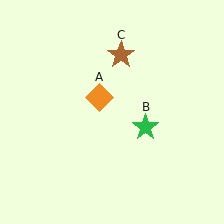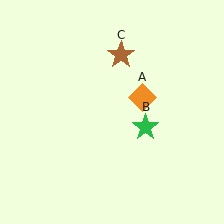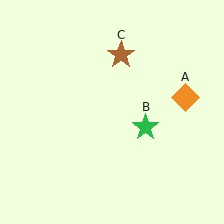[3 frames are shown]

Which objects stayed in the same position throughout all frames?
Green star (object B) and brown star (object C) remained stationary.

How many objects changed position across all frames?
1 object changed position: orange diamond (object A).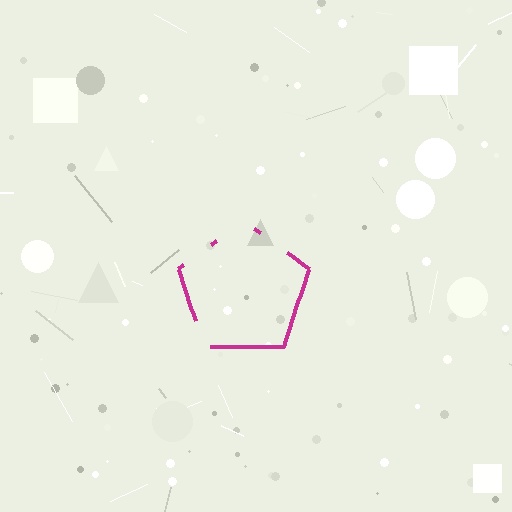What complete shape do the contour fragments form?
The contour fragments form a pentagon.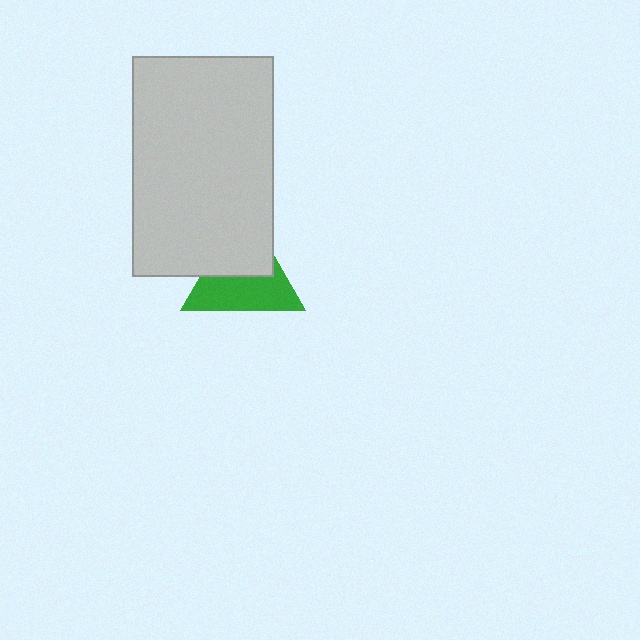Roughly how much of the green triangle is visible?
About half of it is visible (roughly 55%).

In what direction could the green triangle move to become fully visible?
The green triangle could move down. That would shift it out from behind the light gray rectangle entirely.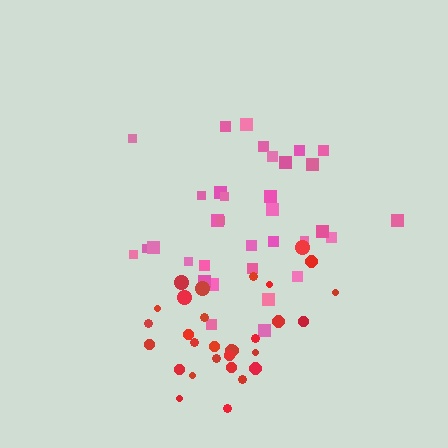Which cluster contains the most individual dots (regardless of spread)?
Pink (34).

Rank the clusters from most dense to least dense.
red, pink.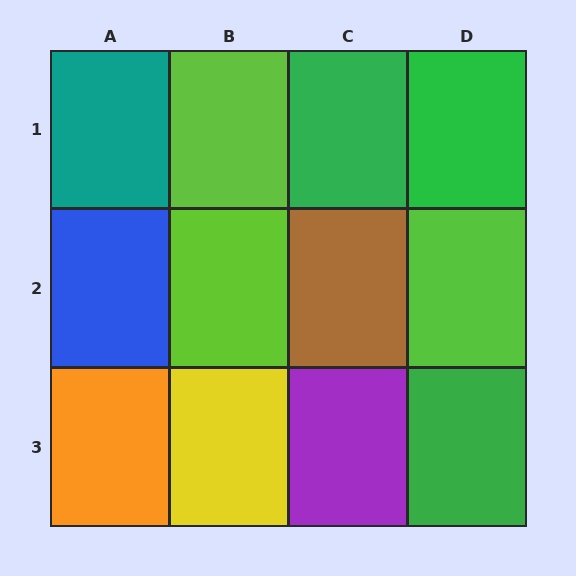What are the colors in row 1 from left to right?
Teal, lime, green, green.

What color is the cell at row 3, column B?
Yellow.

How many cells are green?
3 cells are green.